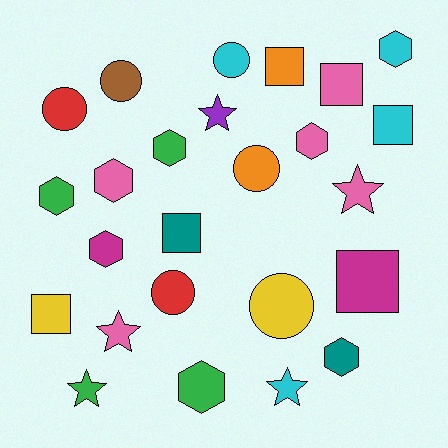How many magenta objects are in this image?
There are 2 magenta objects.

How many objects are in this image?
There are 25 objects.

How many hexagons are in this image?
There are 8 hexagons.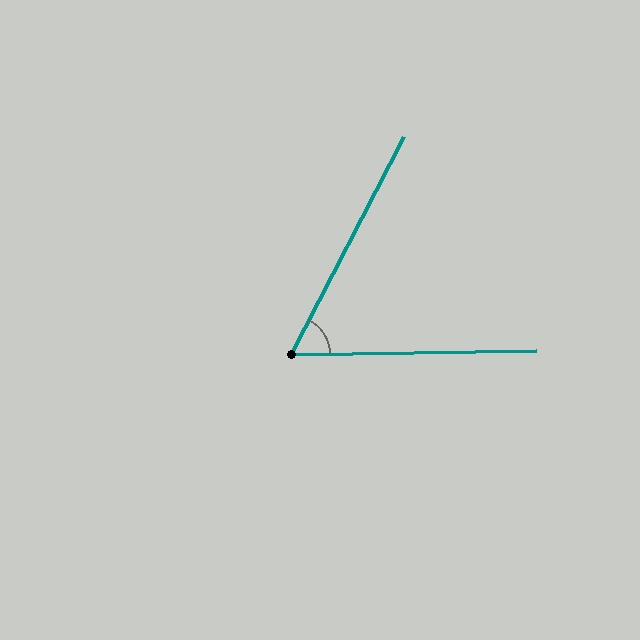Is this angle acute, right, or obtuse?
It is acute.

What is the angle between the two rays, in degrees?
Approximately 62 degrees.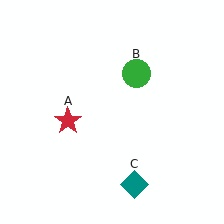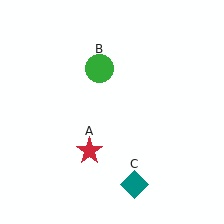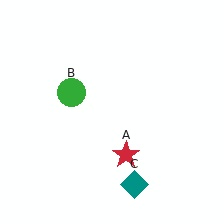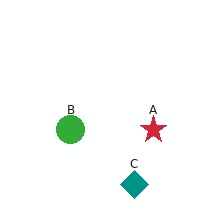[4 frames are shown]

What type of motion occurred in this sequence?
The red star (object A), green circle (object B) rotated counterclockwise around the center of the scene.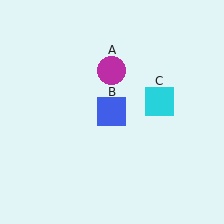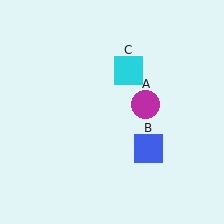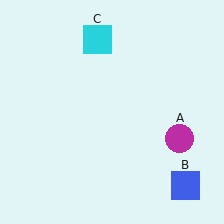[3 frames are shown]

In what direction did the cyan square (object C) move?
The cyan square (object C) moved up and to the left.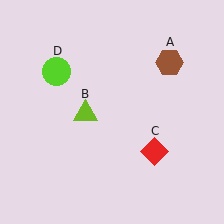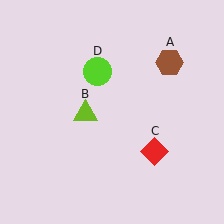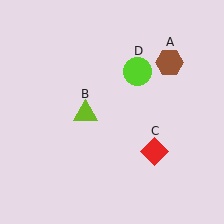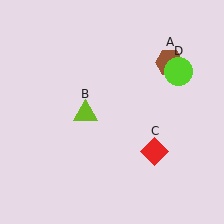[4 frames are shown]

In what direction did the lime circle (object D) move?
The lime circle (object D) moved right.